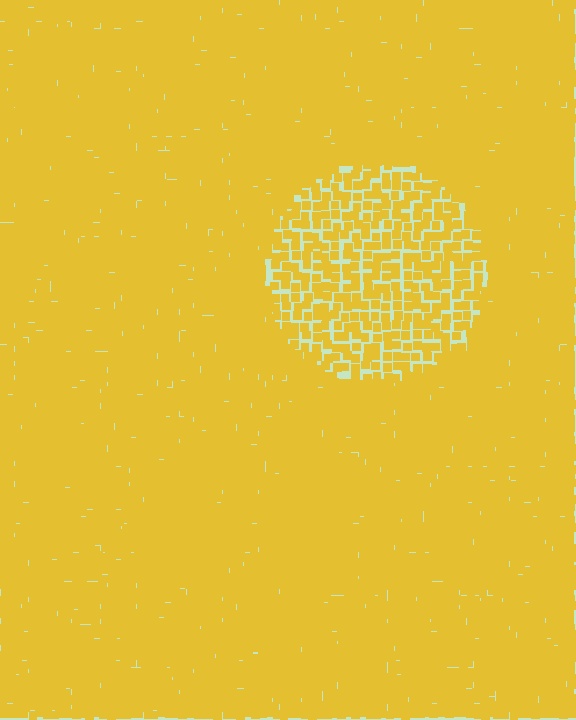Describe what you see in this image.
The image contains small yellow elements arranged at two different densities. A circle-shaped region is visible where the elements are less densely packed than the surrounding area.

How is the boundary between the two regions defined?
The boundary is defined by a change in element density (approximately 2.0x ratio). All elements are the same color, size, and shape.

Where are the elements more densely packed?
The elements are more densely packed outside the circle boundary.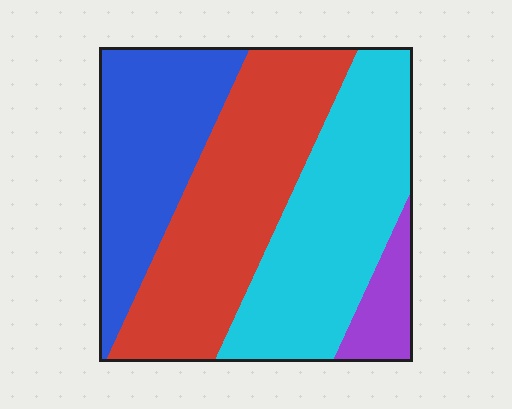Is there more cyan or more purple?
Cyan.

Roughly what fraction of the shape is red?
Red takes up about one third (1/3) of the shape.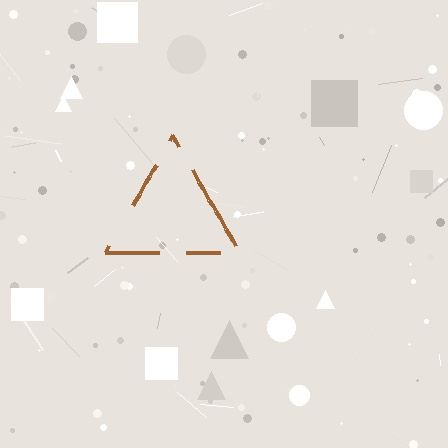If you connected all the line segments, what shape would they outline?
They would outline a triangle.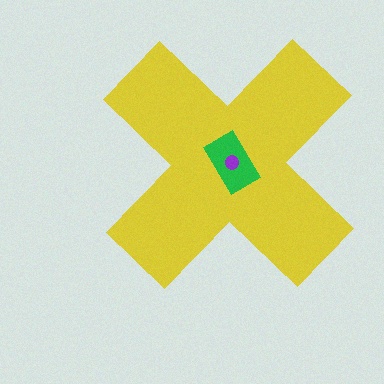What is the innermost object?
The purple circle.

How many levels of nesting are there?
3.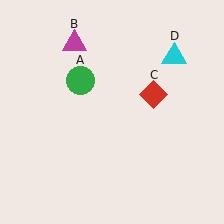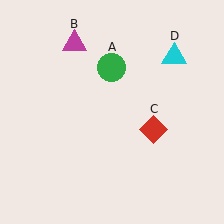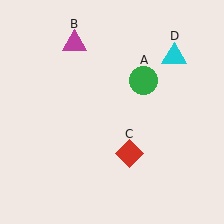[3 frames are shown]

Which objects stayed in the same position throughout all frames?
Magenta triangle (object B) and cyan triangle (object D) remained stationary.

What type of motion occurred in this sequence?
The green circle (object A), red diamond (object C) rotated clockwise around the center of the scene.